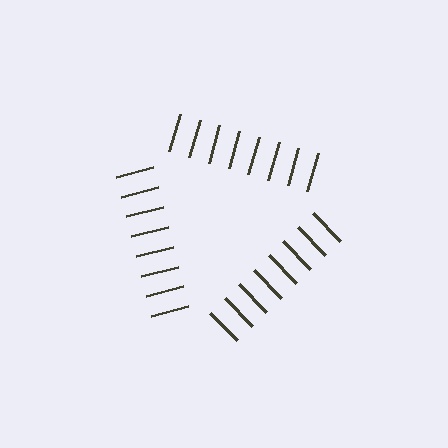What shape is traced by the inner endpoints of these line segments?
An illusory triangle — the line segments terminate on its edges but no continuous stroke is drawn.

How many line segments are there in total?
24 — 8 along each of the 3 edges.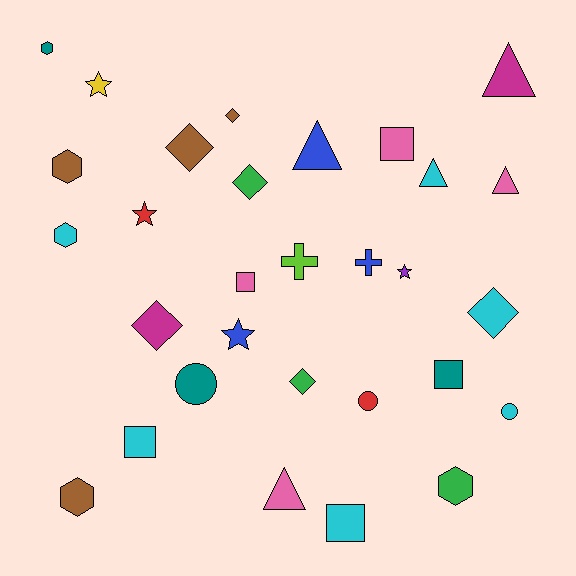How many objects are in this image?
There are 30 objects.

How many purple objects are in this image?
There is 1 purple object.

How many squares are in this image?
There are 5 squares.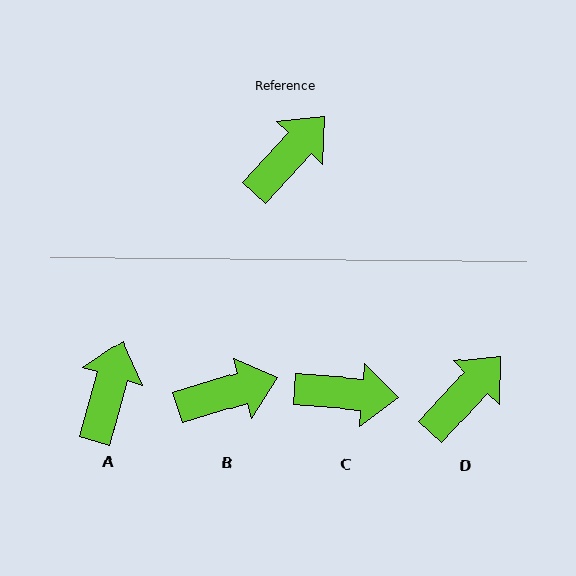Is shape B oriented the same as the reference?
No, it is off by about 30 degrees.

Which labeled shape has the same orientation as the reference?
D.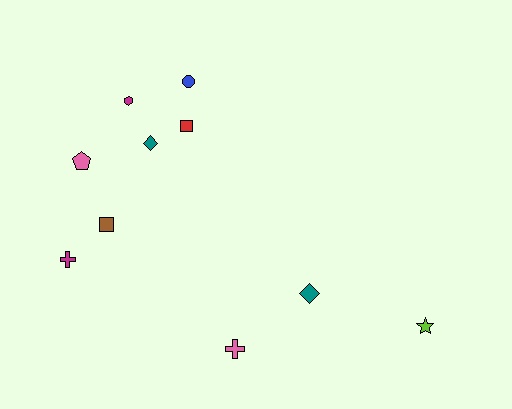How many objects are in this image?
There are 10 objects.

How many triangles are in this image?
There are no triangles.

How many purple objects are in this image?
There are no purple objects.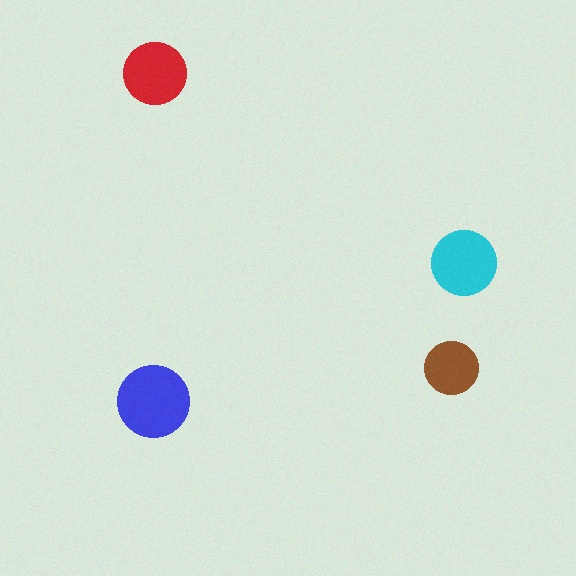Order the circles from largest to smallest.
the blue one, the cyan one, the red one, the brown one.